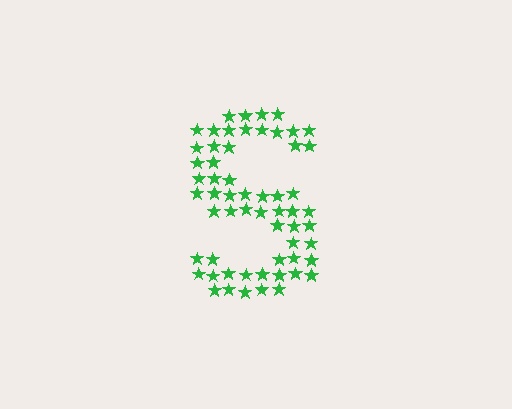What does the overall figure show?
The overall figure shows the letter S.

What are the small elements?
The small elements are stars.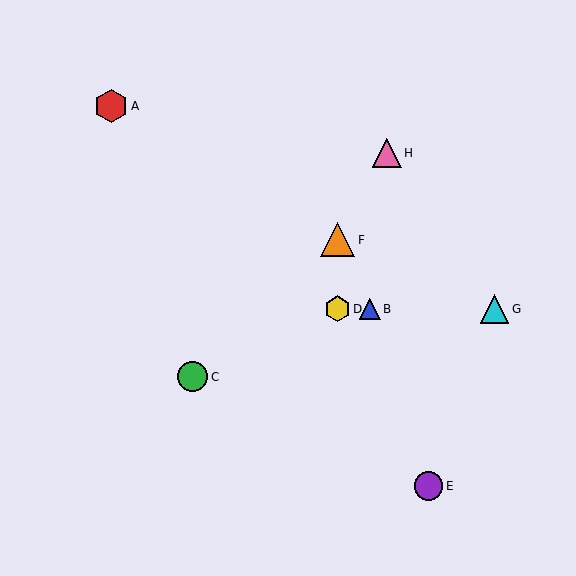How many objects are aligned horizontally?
3 objects (B, D, G) are aligned horizontally.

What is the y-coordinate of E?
Object E is at y≈486.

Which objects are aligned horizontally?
Objects B, D, G are aligned horizontally.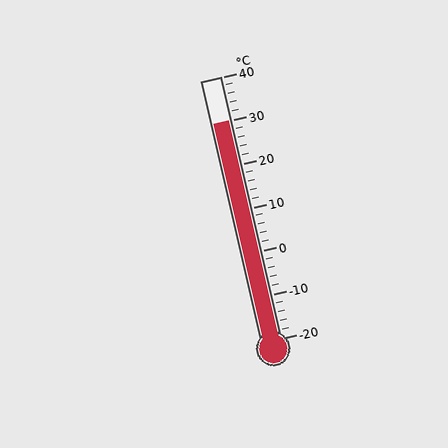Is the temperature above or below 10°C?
The temperature is above 10°C.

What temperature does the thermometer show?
The thermometer shows approximately 30°C.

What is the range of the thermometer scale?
The thermometer scale ranges from -20°C to 40°C.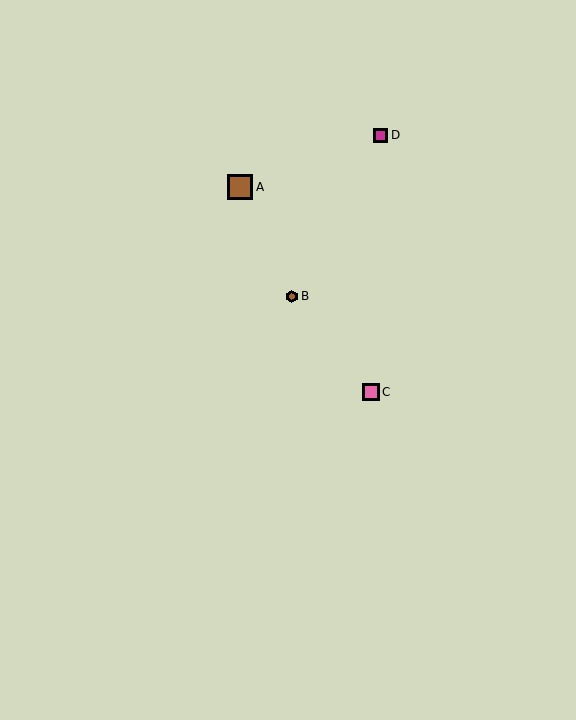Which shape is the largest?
The brown square (labeled A) is the largest.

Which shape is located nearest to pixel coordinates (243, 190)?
The brown square (labeled A) at (240, 187) is nearest to that location.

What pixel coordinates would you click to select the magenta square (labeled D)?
Click at (381, 135) to select the magenta square D.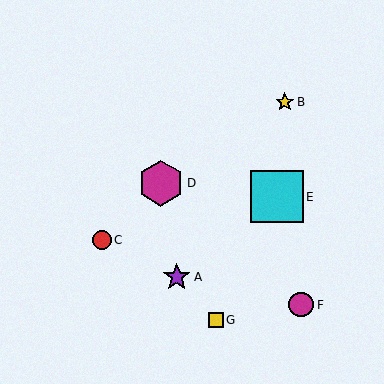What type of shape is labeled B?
Shape B is a yellow star.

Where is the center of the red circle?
The center of the red circle is at (102, 240).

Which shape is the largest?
The cyan square (labeled E) is the largest.